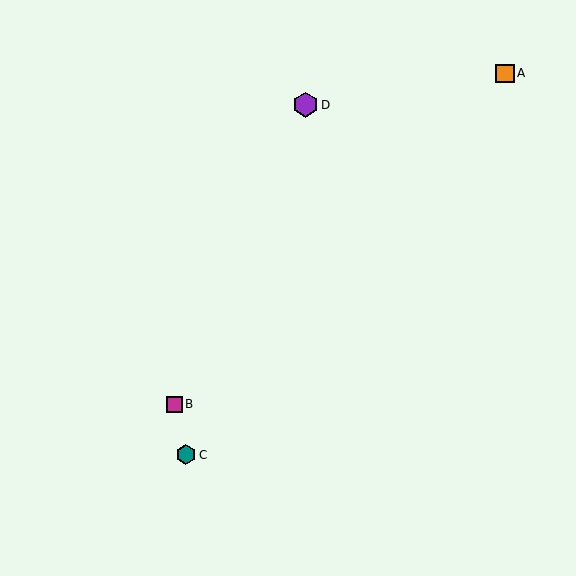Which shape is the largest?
The purple hexagon (labeled D) is the largest.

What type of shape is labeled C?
Shape C is a teal hexagon.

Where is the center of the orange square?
The center of the orange square is at (505, 73).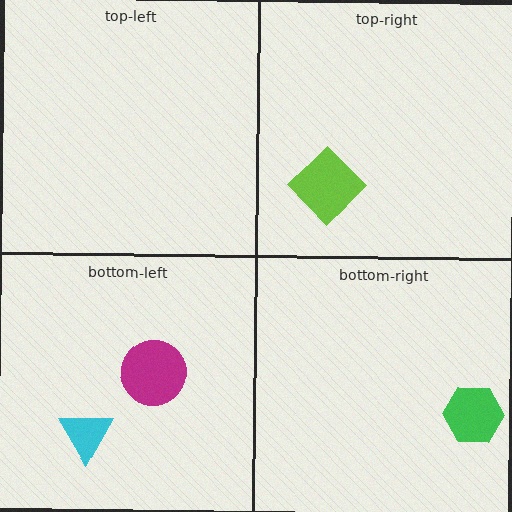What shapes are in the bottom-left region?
The cyan triangle, the magenta circle.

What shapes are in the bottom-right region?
The green hexagon.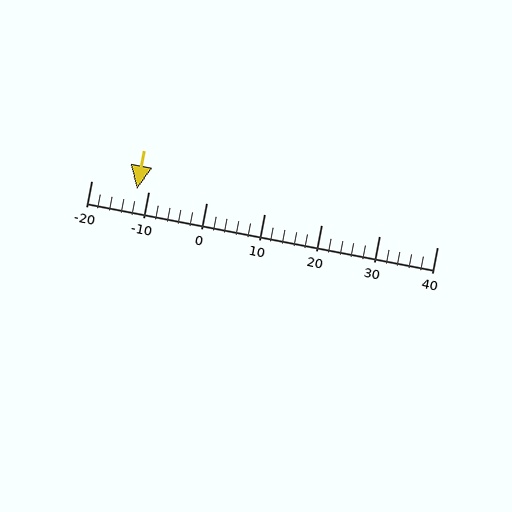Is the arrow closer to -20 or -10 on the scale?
The arrow is closer to -10.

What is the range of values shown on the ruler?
The ruler shows values from -20 to 40.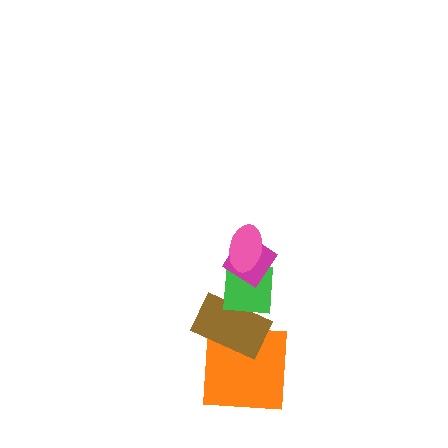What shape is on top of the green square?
The magenta diamond is on top of the green square.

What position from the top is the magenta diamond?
The magenta diamond is 2nd from the top.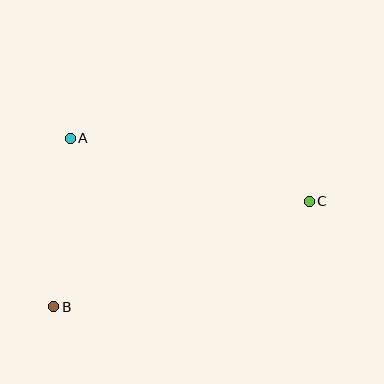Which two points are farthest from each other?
Points B and C are farthest from each other.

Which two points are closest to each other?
Points A and B are closest to each other.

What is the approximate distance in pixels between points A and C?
The distance between A and C is approximately 247 pixels.